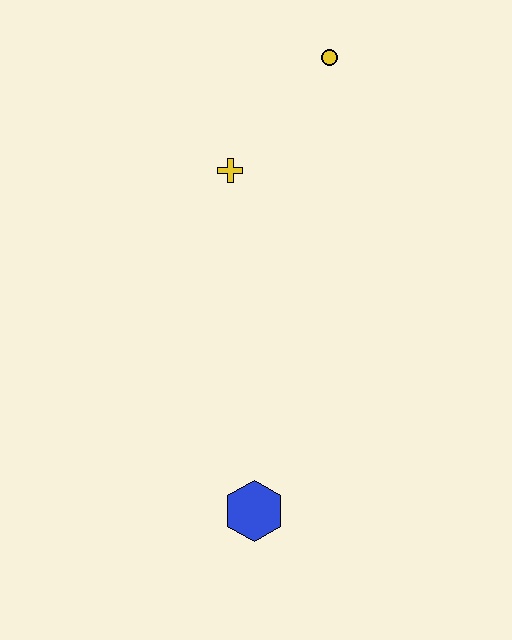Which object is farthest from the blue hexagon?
The yellow circle is farthest from the blue hexagon.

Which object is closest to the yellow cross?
The yellow circle is closest to the yellow cross.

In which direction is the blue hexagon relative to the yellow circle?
The blue hexagon is below the yellow circle.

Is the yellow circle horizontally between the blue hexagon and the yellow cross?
No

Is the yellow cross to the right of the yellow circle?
No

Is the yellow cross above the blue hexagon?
Yes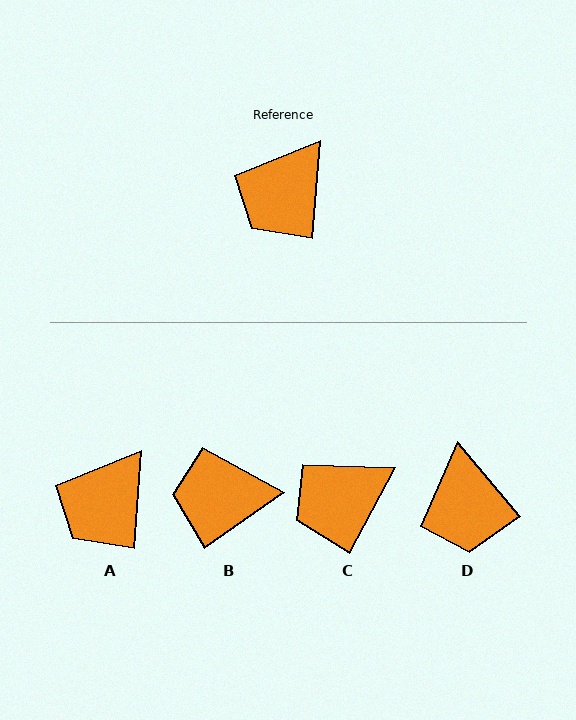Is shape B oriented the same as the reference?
No, it is off by about 51 degrees.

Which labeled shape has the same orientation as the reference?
A.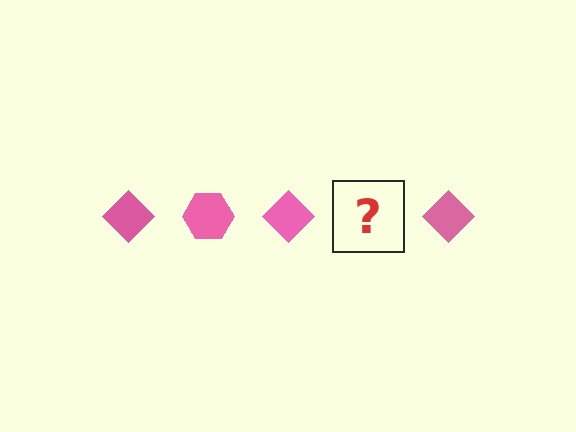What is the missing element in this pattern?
The missing element is a pink hexagon.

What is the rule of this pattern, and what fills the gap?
The rule is that the pattern cycles through diamond, hexagon shapes in pink. The gap should be filled with a pink hexagon.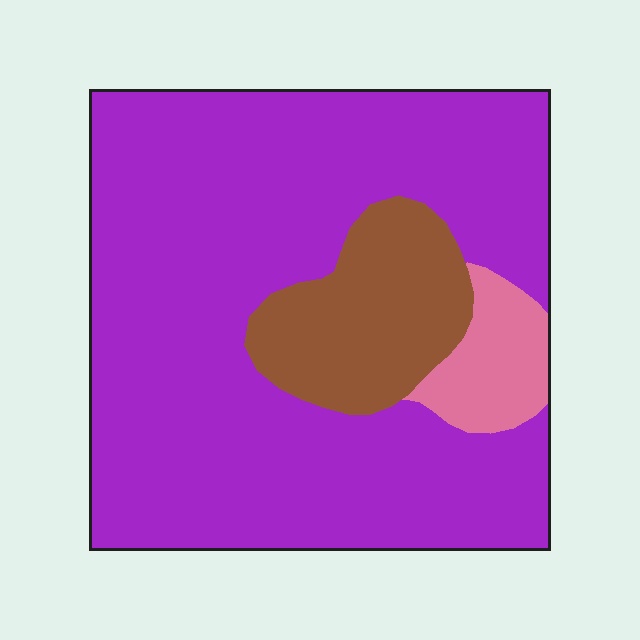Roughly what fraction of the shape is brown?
Brown takes up less than a sixth of the shape.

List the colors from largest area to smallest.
From largest to smallest: purple, brown, pink.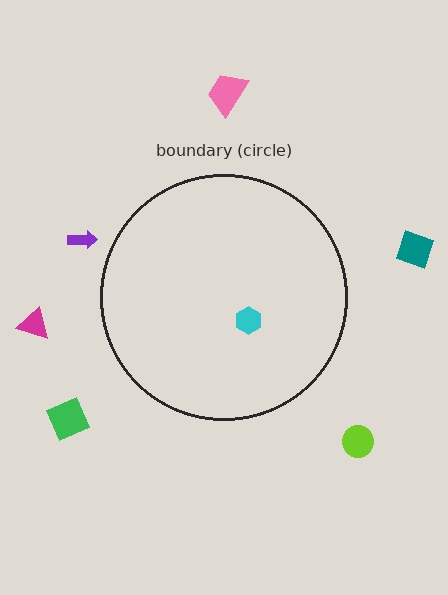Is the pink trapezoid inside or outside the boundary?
Outside.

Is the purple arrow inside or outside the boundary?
Outside.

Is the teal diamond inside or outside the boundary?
Outside.